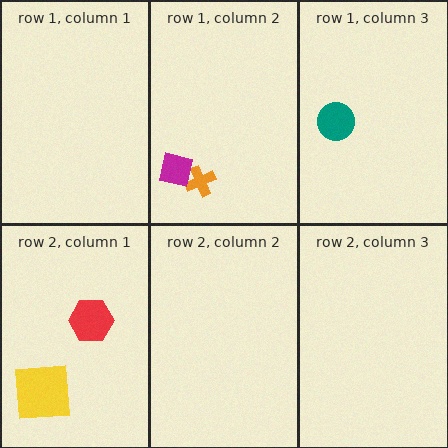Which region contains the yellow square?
The row 2, column 1 region.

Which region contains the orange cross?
The row 1, column 2 region.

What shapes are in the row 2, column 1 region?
The yellow square, the red hexagon.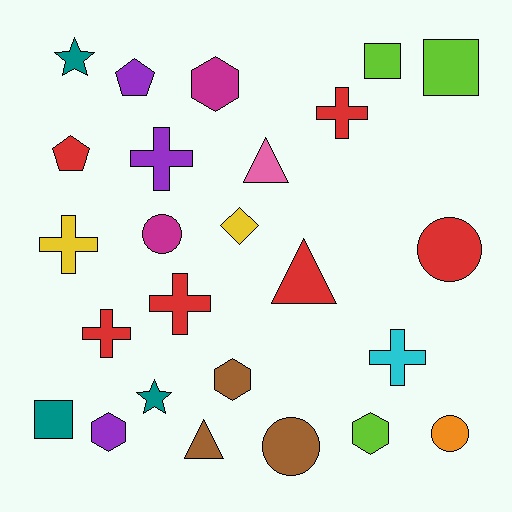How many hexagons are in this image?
There are 4 hexagons.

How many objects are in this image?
There are 25 objects.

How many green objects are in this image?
There are no green objects.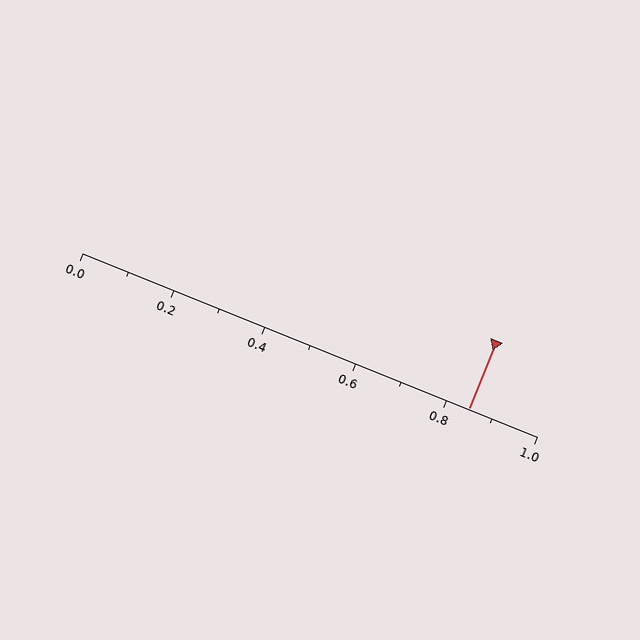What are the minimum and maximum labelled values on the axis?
The axis runs from 0.0 to 1.0.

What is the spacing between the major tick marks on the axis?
The major ticks are spaced 0.2 apart.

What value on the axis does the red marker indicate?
The marker indicates approximately 0.85.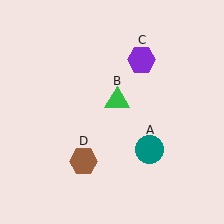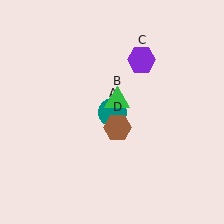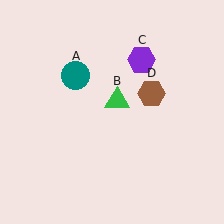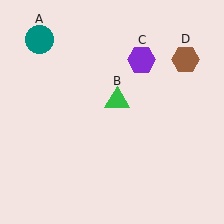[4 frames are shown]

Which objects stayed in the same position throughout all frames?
Green triangle (object B) and purple hexagon (object C) remained stationary.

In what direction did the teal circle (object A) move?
The teal circle (object A) moved up and to the left.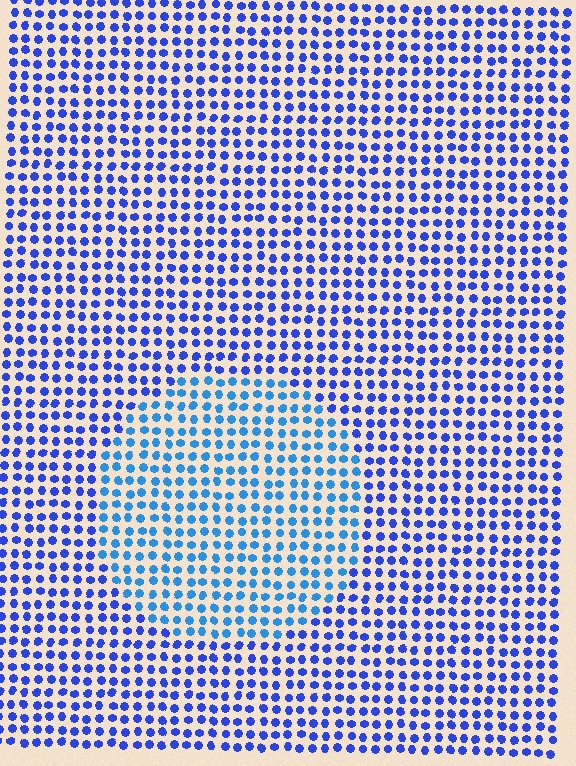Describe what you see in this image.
The image is filled with small blue elements in a uniform arrangement. A circle-shaped region is visible where the elements are tinted to a slightly different hue, forming a subtle color boundary.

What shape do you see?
I see a circle.